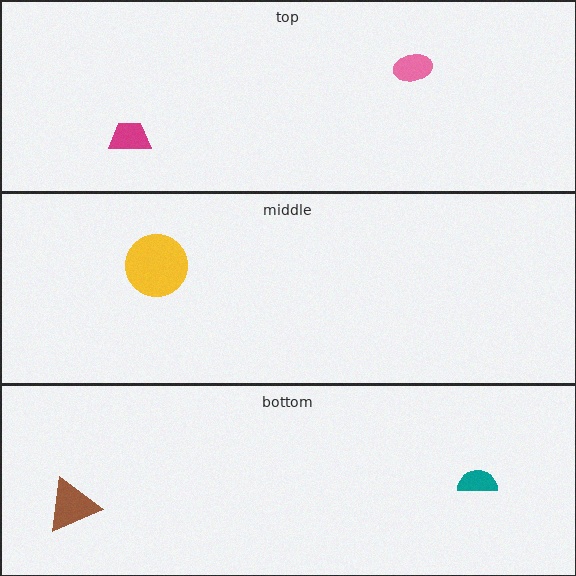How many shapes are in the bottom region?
2.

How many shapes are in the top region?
2.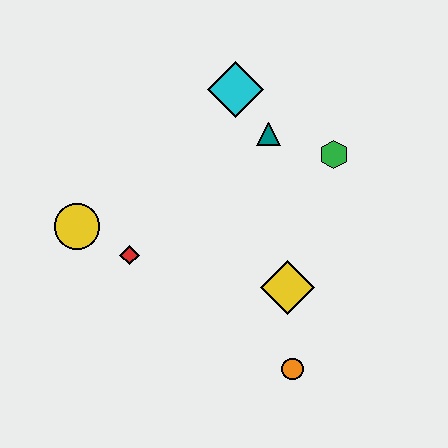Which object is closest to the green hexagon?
The teal triangle is closest to the green hexagon.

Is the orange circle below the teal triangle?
Yes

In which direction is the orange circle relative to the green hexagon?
The orange circle is below the green hexagon.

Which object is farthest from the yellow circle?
The green hexagon is farthest from the yellow circle.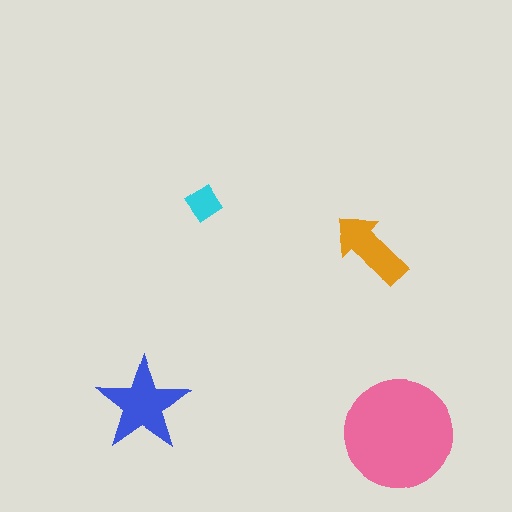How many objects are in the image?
There are 4 objects in the image.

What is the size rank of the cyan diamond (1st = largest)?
4th.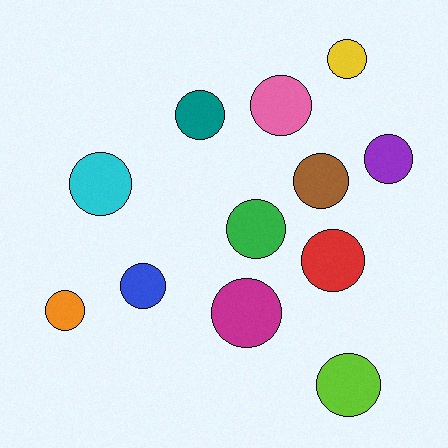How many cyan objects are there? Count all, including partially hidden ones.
There is 1 cyan object.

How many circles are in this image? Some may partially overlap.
There are 12 circles.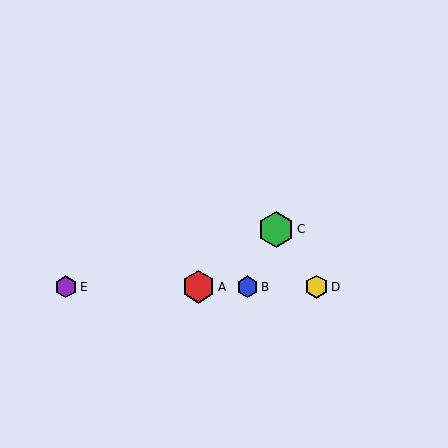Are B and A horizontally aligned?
Yes, both are at y≈287.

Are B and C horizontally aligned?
No, B is at y≈287 and C is at y≈229.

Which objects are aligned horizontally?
Objects A, B, D, E are aligned horizontally.